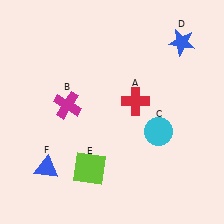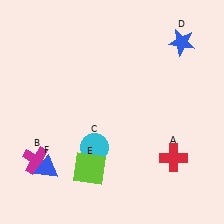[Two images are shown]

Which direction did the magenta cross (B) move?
The magenta cross (B) moved down.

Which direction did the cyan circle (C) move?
The cyan circle (C) moved left.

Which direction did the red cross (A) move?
The red cross (A) moved down.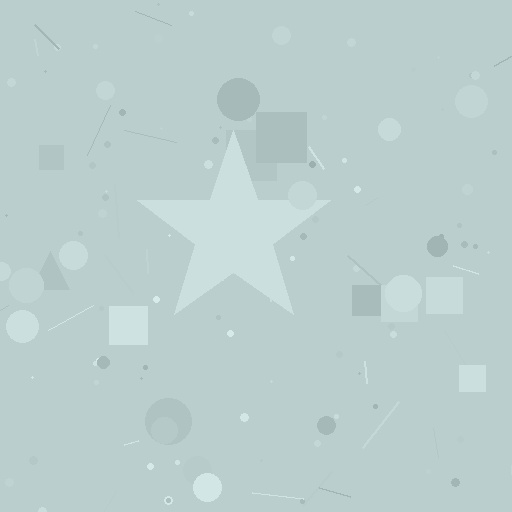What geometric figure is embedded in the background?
A star is embedded in the background.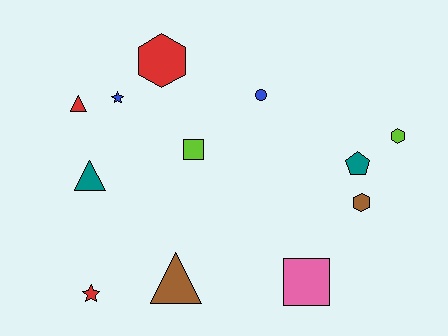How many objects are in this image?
There are 12 objects.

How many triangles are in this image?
There are 3 triangles.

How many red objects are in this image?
There are 3 red objects.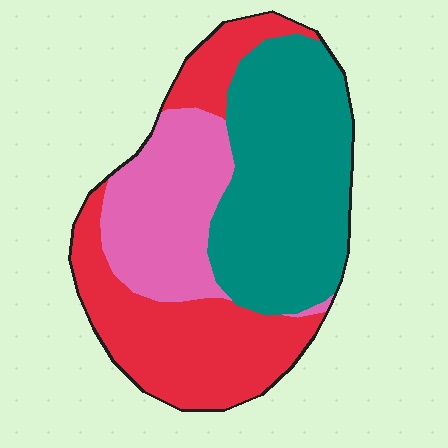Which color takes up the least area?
Pink, at roughly 25%.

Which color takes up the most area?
Teal, at roughly 40%.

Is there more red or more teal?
Teal.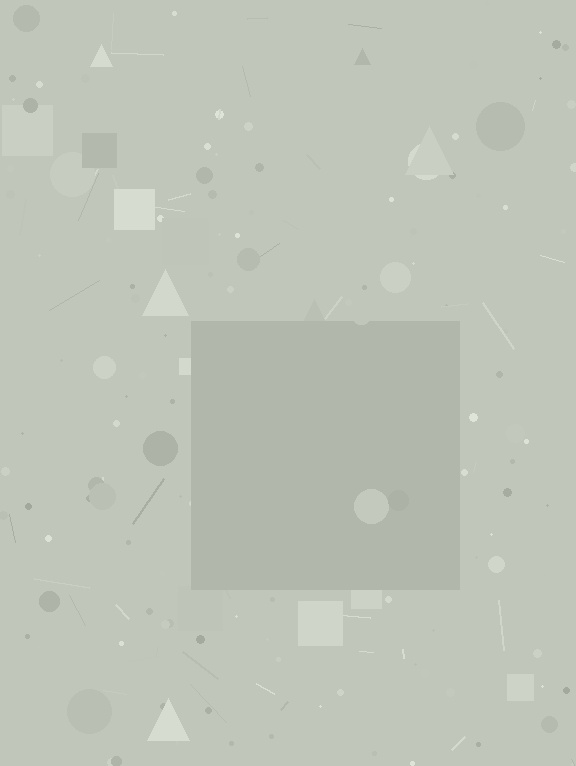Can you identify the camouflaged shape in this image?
The camouflaged shape is a square.